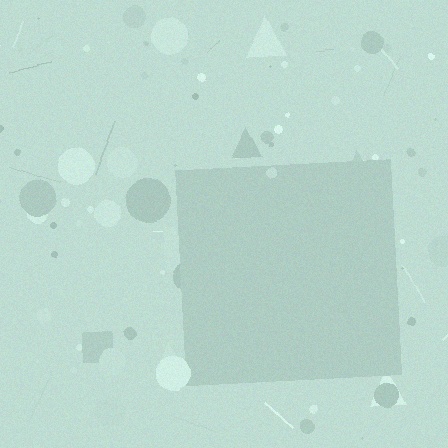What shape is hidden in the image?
A square is hidden in the image.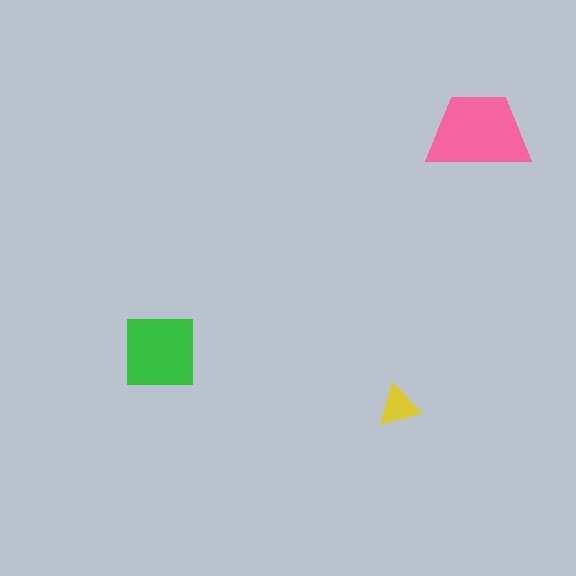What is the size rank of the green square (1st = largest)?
2nd.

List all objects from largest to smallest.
The pink trapezoid, the green square, the yellow triangle.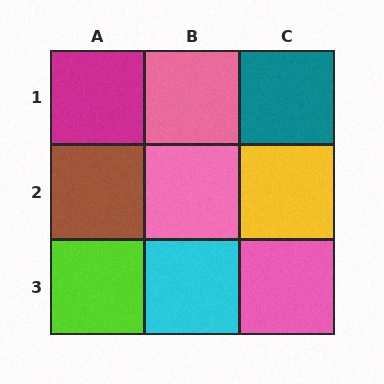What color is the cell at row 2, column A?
Brown.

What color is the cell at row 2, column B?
Pink.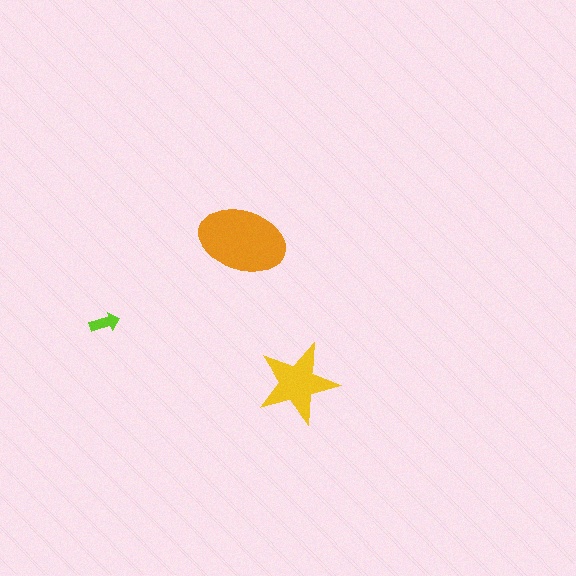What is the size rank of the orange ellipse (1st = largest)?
1st.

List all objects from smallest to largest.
The lime arrow, the yellow star, the orange ellipse.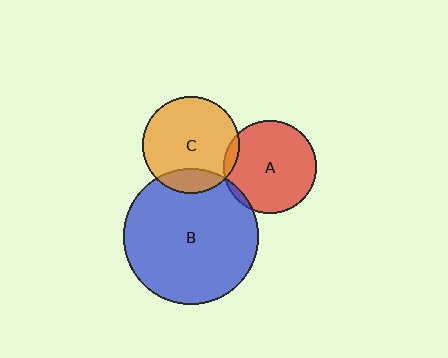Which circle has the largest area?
Circle B (blue).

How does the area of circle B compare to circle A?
Approximately 2.1 times.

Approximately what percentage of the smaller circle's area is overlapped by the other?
Approximately 5%.